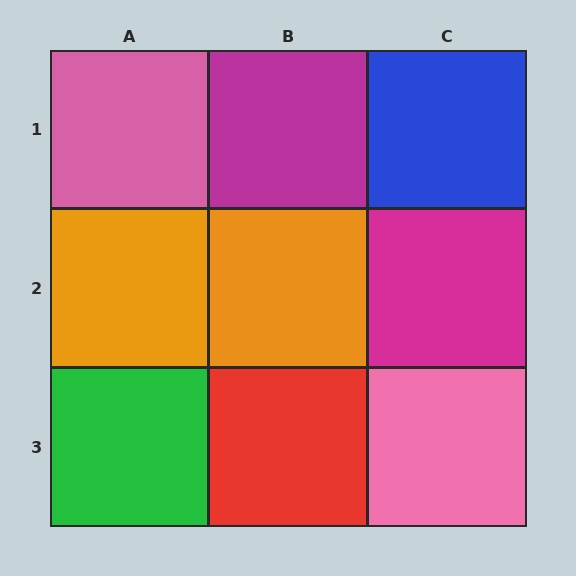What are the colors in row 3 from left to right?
Green, red, pink.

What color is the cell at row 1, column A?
Pink.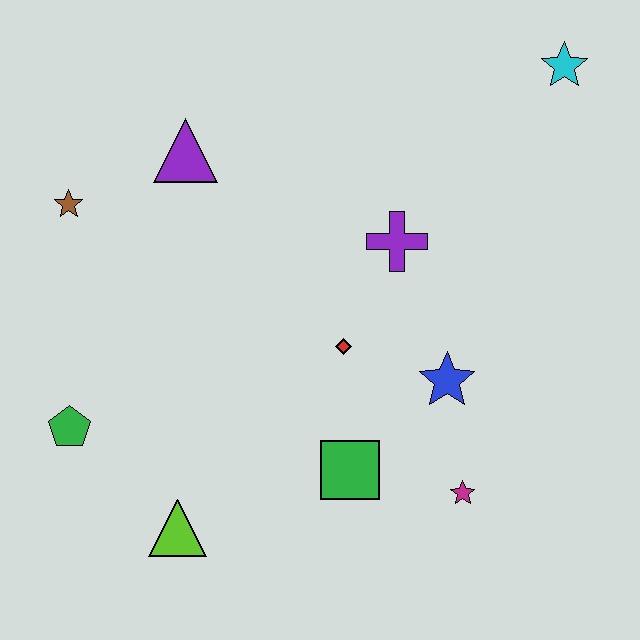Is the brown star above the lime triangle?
Yes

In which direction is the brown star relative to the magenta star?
The brown star is to the left of the magenta star.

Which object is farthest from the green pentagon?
The cyan star is farthest from the green pentagon.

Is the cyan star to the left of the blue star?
No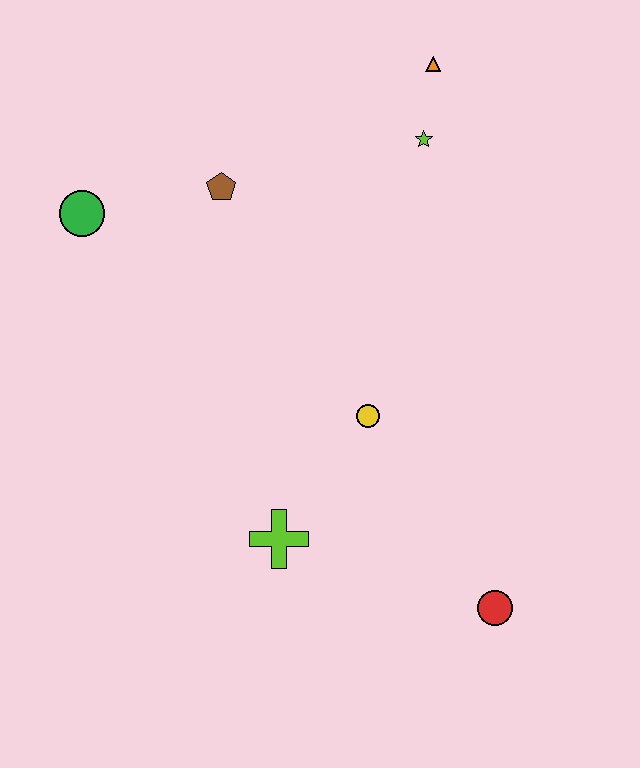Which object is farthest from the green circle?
The red circle is farthest from the green circle.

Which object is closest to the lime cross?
The yellow circle is closest to the lime cross.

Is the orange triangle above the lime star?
Yes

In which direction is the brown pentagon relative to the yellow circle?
The brown pentagon is above the yellow circle.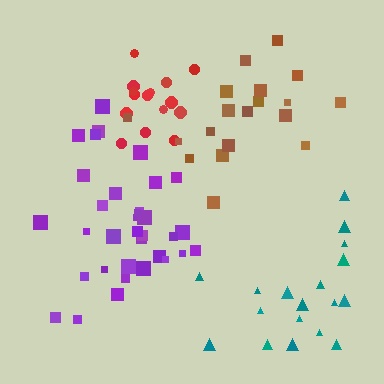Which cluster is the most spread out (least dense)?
Teal.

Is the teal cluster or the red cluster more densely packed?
Red.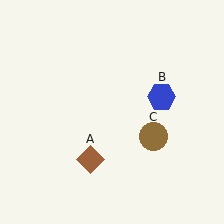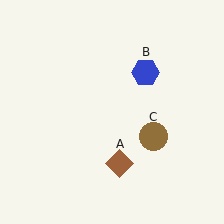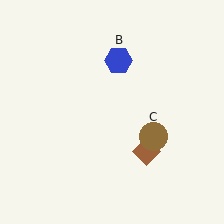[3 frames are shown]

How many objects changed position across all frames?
2 objects changed position: brown diamond (object A), blue hexagon (object B).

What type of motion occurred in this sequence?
The brown diamond (object A), blue hexagon (object B) rotated counterclockwise around the center of the scene.